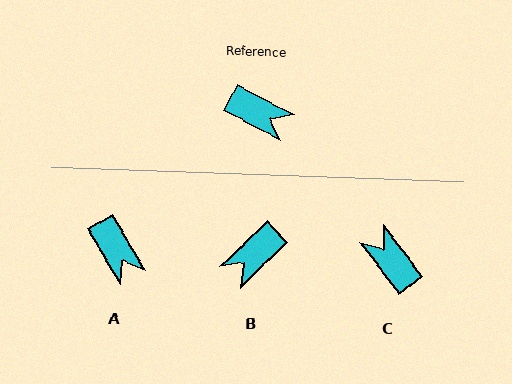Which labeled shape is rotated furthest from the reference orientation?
C, about 155 degrees away.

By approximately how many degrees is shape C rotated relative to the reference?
Approximately 155 degrees counter-clockwise.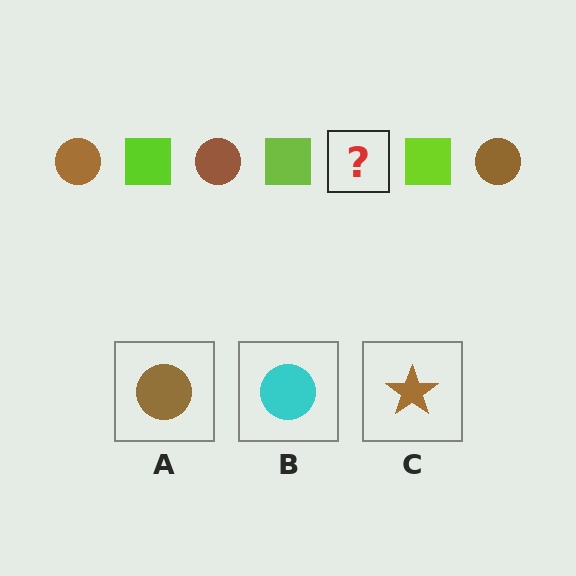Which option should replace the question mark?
Option A.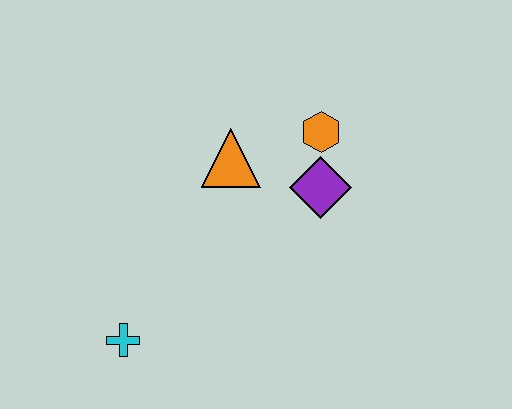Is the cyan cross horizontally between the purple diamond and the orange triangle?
No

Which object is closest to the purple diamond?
The orange hexagon is closest to the purple diamond.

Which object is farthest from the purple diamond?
The cyan cross is farthest from the purple diamond.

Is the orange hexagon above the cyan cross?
Yes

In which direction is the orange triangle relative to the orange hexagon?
The orange triangle is to the left of the orange hexagon.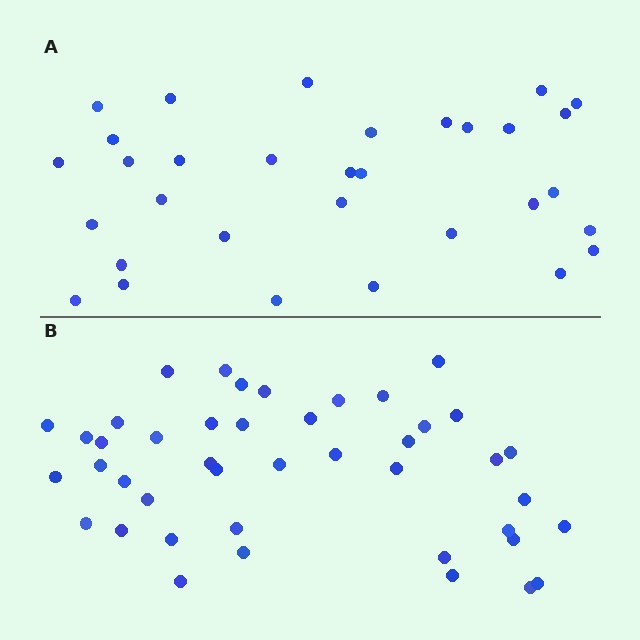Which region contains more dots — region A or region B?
Region B (the bottom region) has more dots.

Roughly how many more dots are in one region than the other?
Region B has roughly 12 or so more dots than region A.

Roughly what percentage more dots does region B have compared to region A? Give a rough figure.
About 35% more.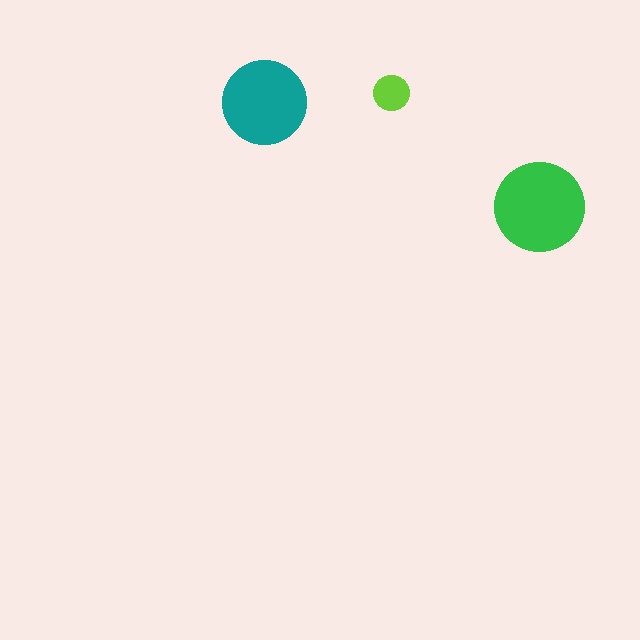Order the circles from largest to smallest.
the green one, the teal one, the lime one.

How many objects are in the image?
There are 3 objects in the image.